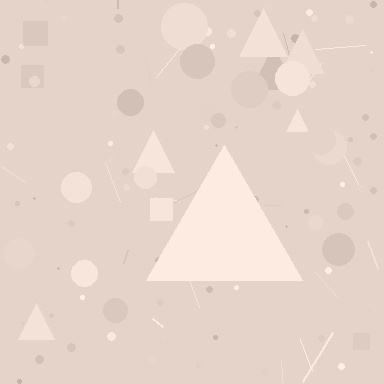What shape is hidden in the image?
A triangle is hidden in the image.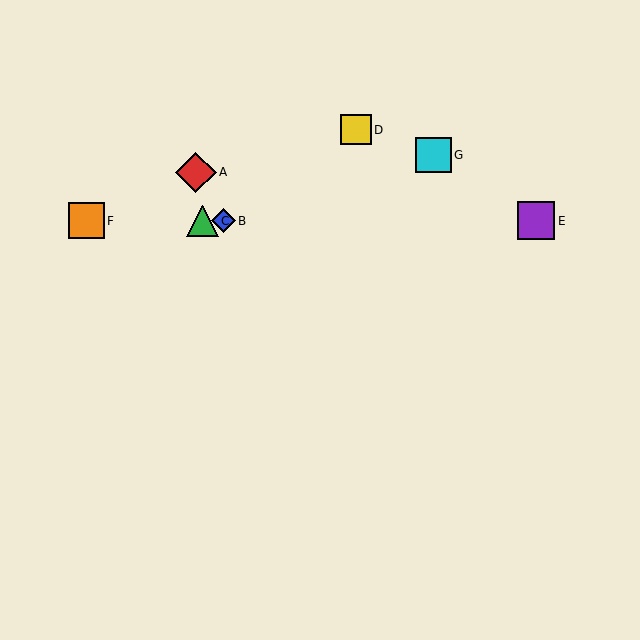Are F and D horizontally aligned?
No, F is at y≈221 and D is at y≈130.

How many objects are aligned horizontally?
4 objects (B, C, E, F) are aligned horizontally.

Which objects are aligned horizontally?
Objects B, C, E, F are aligned horizontally.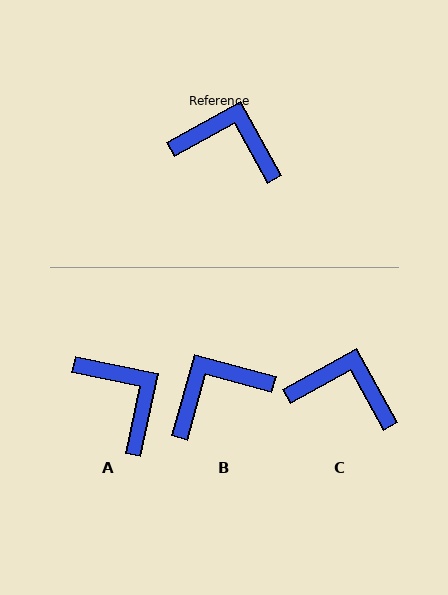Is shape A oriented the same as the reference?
No, it is off by about 41 degrees.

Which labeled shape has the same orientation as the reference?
C.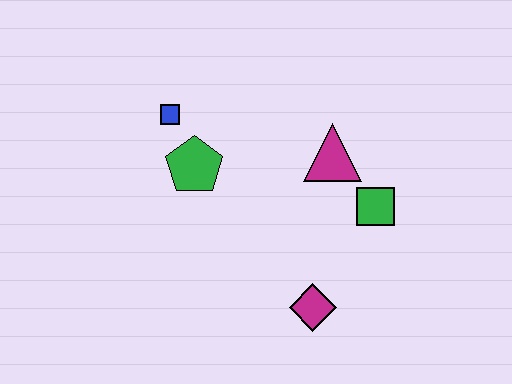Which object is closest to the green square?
The magenta triangle is closest to the green square.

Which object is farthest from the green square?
The blue square is farthest from the green square.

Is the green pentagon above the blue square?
No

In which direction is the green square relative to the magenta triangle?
The green square is below the magenta triangle.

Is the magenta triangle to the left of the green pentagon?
No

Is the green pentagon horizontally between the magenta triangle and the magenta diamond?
No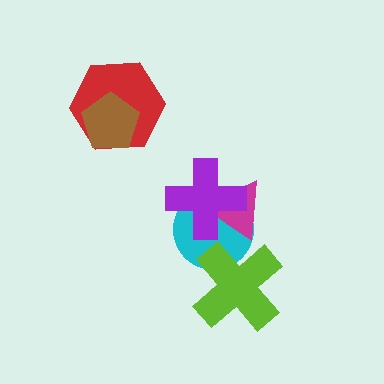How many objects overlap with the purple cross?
2 objects overlap with the purple cross.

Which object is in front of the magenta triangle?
The purple cross is in front of the magenta triangle.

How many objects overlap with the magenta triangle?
2 objects overlap with the magenta triangle.